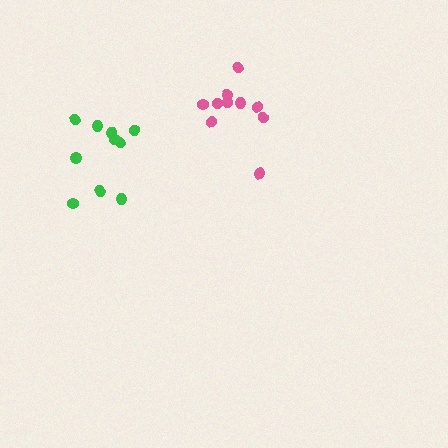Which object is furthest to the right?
The pink cluster is rightmost.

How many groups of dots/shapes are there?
There are 2 groups.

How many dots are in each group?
Group 1: 10 dots, Group 2: 10 dots (20 total).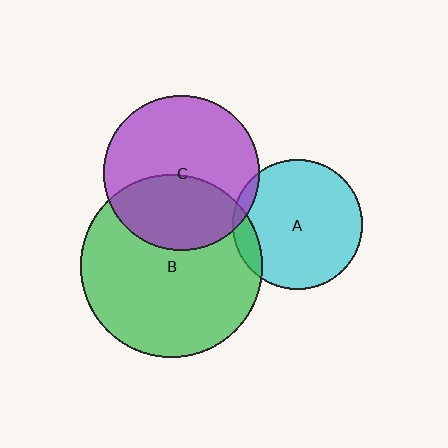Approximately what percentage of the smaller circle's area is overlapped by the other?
Approximately 5%.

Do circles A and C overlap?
Yes.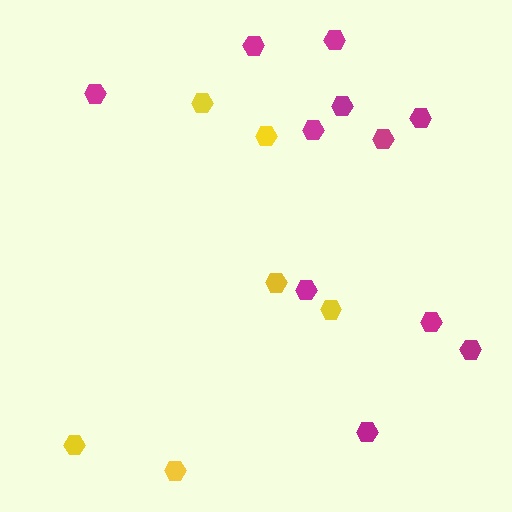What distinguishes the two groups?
There are 2 groups: one group of yellow hexagons (6) and one group of magenta hexagons (11).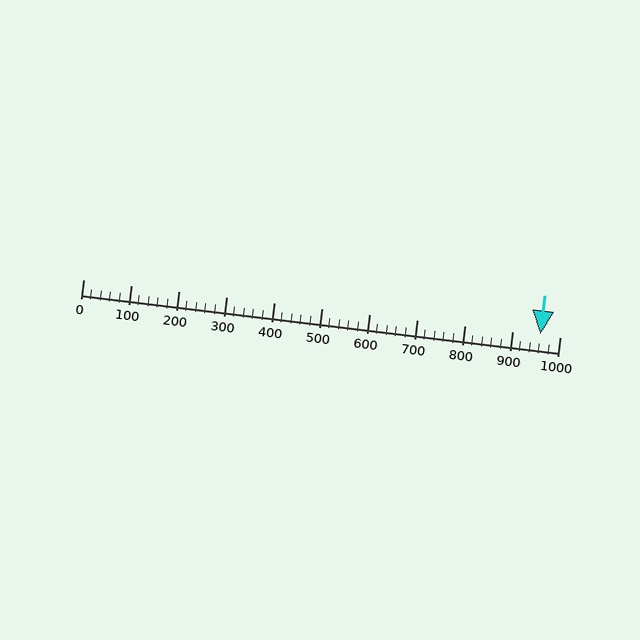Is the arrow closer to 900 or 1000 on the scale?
The arrow is closer to 1000.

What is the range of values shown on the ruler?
The ruler shows values from 0 to 1000.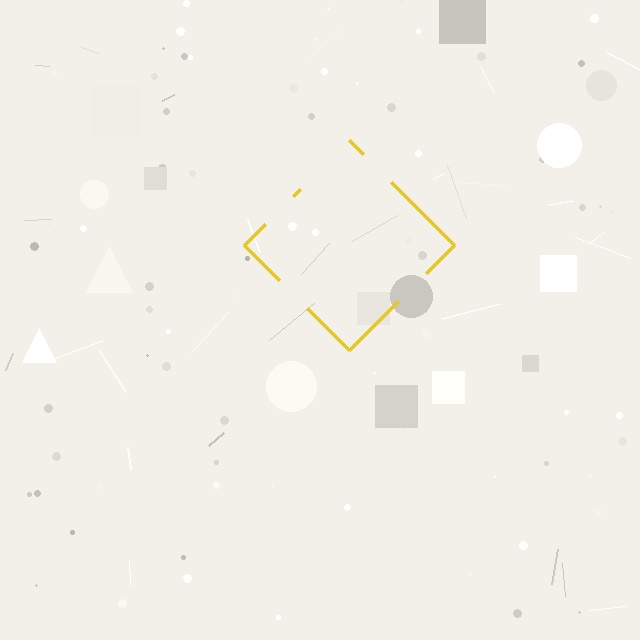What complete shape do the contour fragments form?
The contour fragments form a diamond.